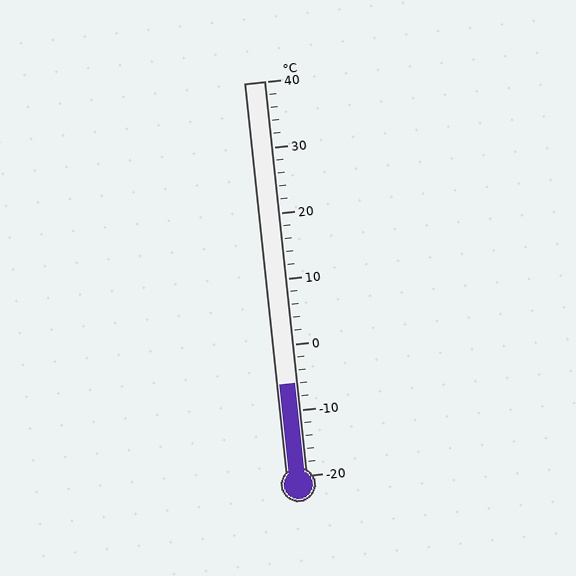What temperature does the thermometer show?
The thermometer shows approximately -6°C.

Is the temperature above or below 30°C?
The temperature is below 30°C.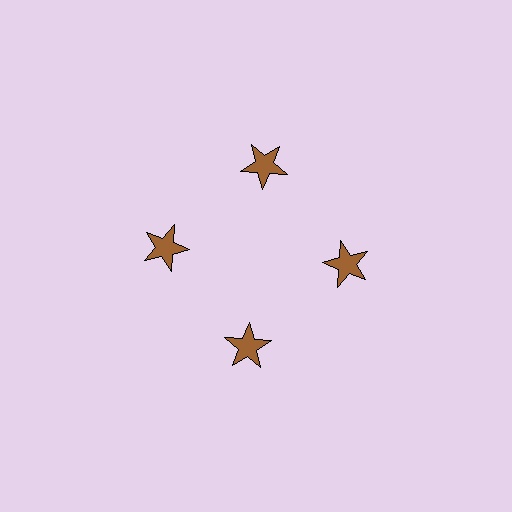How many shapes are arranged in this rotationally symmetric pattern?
There are 4 shapes, arranged in 4 groups of 1.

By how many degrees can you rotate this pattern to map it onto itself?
The pattern maps onto itself every 90 degrees of rotation.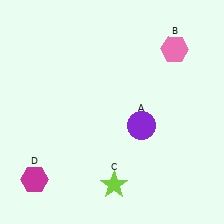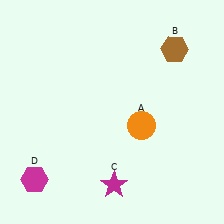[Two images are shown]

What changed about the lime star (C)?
In Image 1, C is lime. In Image 2, it changed to magenta.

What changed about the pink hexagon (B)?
In Image 1, B is pink. In Image 2, it changed to brown.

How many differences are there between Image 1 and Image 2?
There are 3 differences between the two images.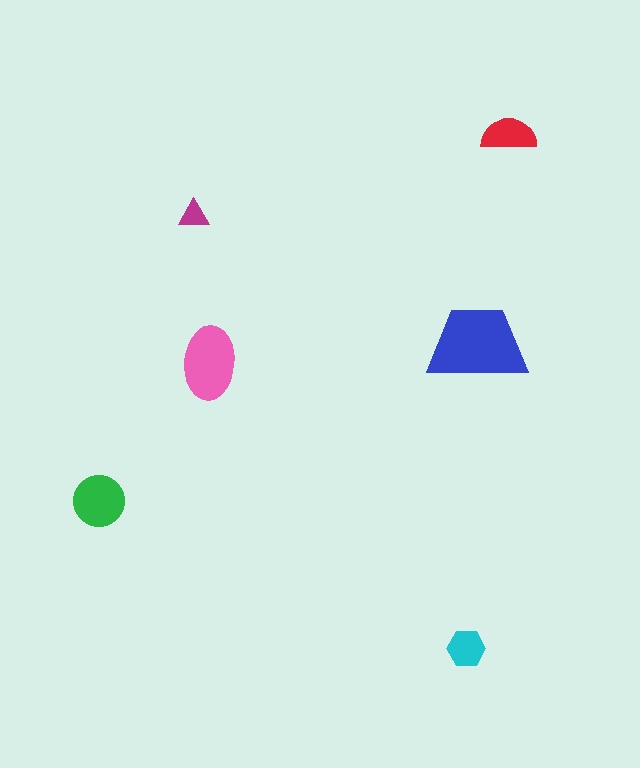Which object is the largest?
The blue trapezoid.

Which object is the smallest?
The magenta triangle.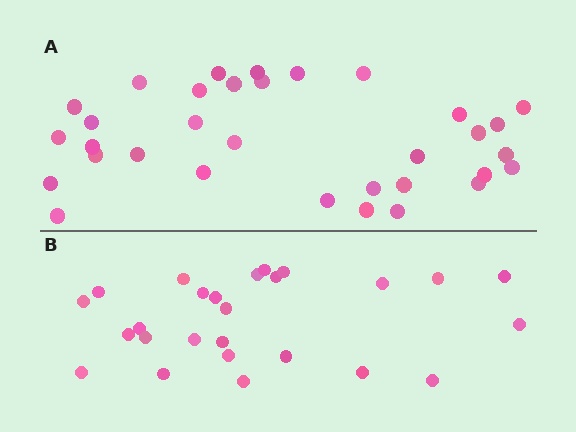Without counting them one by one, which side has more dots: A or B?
Region A (the top region) has more dots.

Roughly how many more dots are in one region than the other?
Region A has roughly 8 or so more dots than region B.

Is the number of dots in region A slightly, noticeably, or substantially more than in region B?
Region A has noticeably more, but not dramatically so. The ratio is roughly 1.3 to 1.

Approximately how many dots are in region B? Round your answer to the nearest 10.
About 30 dots. (The exact count is 26, which rounds to 30.)